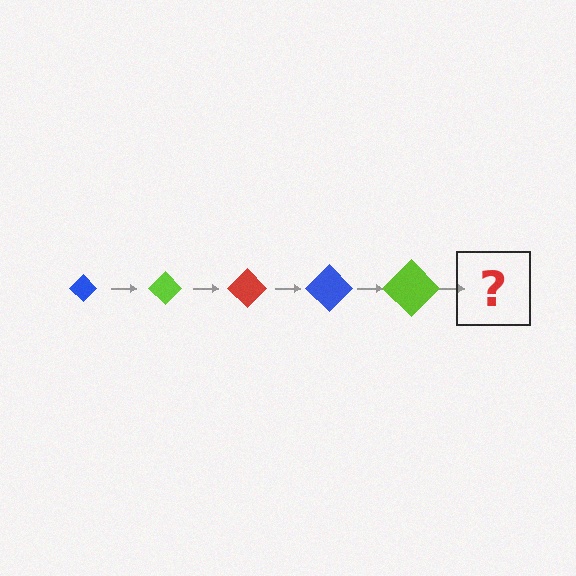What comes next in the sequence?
The next element should be a red diamond, larger than the previous one.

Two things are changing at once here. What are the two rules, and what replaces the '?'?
The two rules are that the diamond grows larger each step and the color cycles through blue, lime, and red. The '?' should be a red diamond, larger than the previous one.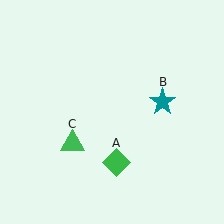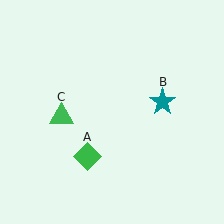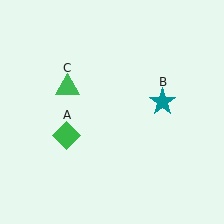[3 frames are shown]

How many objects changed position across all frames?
2 objects changed position: green diamond (object A), green triangle (object C).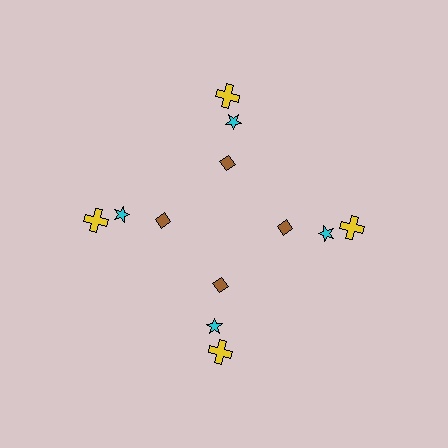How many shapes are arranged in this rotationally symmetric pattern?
There are 12 shapes, arranged in 4 groups of 3.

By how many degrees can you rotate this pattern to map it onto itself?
The pattern maps onto itself every 90 degrees of rotation.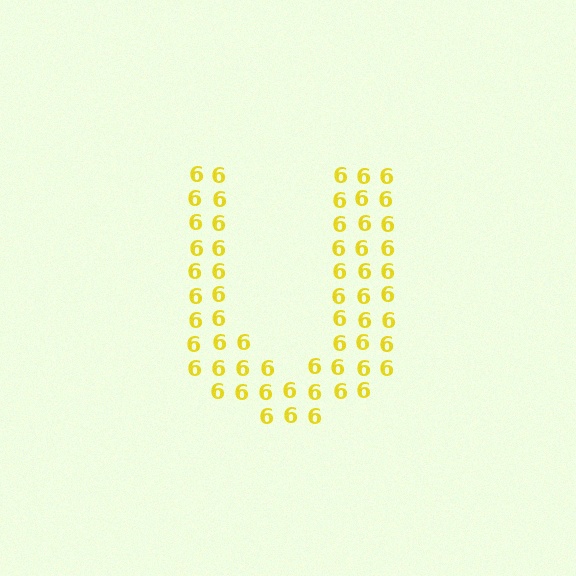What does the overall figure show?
The overall figure shows the letter U.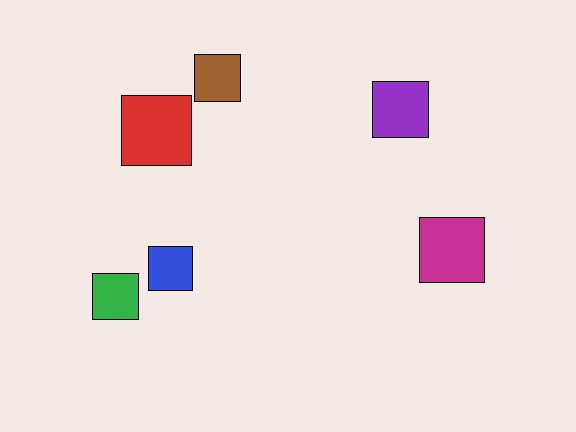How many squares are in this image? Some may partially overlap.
There are 6 squares.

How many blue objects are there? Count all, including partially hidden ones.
There is 1 blue object.